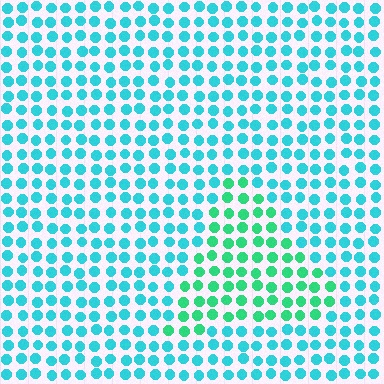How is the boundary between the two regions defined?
The boundary is defined purely by a slight shift in hue (about 35 degrees). Spacing, size, and orientation are identical on both sides.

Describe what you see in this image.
The image is filled with small cyan elements in a uniform arrangement. A triangle-shaped region is visible where the elements are tinted to a slightly different hue, forming a subtle color boundary.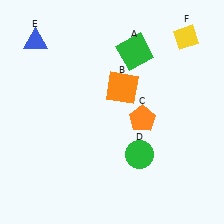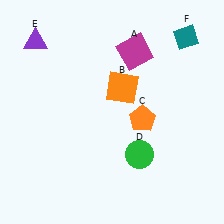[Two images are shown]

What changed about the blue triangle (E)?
In Image 1, E is blue. In Image 2, it changed to purple.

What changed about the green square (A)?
In Image 1, A is green. In Image 2, it changed to magenta.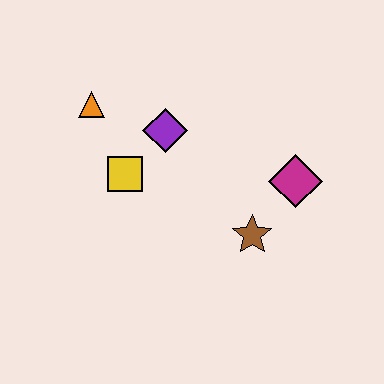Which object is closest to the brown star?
The magenta diamond is closest to the brown star.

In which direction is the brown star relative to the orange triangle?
The brown star is to the right of the orange triangle.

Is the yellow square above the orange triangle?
No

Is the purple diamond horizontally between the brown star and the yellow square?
Yes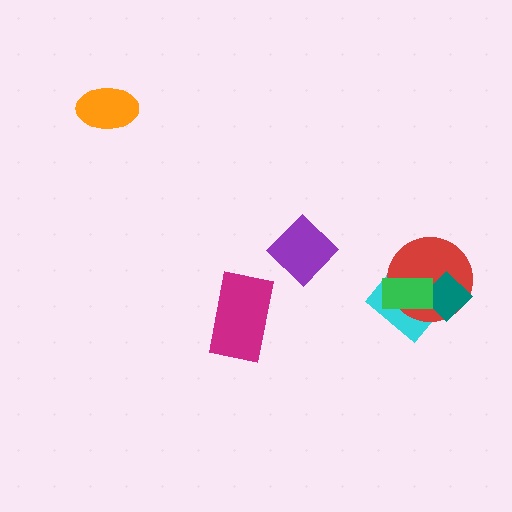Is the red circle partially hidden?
Yes, it is partially covered by another shape.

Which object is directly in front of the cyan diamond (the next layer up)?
The red circle is directly in front of the cyan diamond.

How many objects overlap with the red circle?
3 objects overlap with the red circle.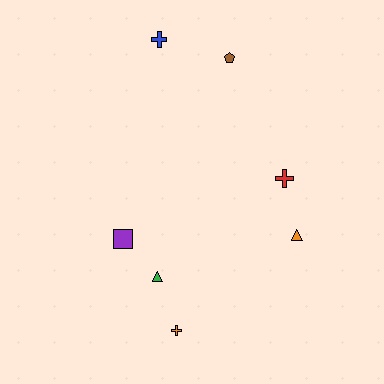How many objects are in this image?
There are 7 objects.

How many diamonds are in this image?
There are no diamonds.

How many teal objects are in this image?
There are no teal objects.